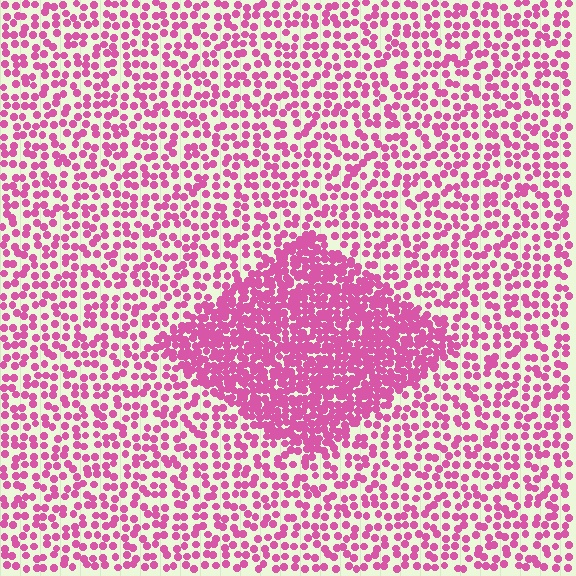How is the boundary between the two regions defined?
The boundary is defined by a change in element density (approximately 2.3x ratio). All elements are the same color, size, and shape.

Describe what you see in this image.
The image contains small pink elements arranged at two different densities. A diamond-shaped region is visible where the elements are more densely packed than the surrounding area.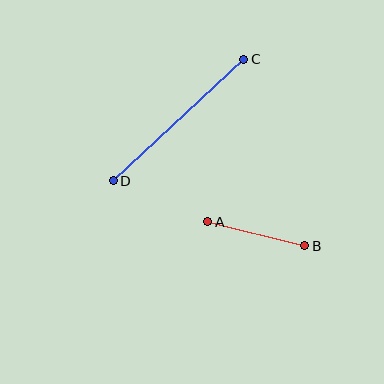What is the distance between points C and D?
The distance is approximately 179 pixels.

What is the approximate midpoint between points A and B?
The midpoint is at approximately (256, 234) pixels.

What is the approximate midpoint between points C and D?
The midpoint is at approximately (179, 120) pixels.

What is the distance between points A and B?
The distance is approximately 100 pixels.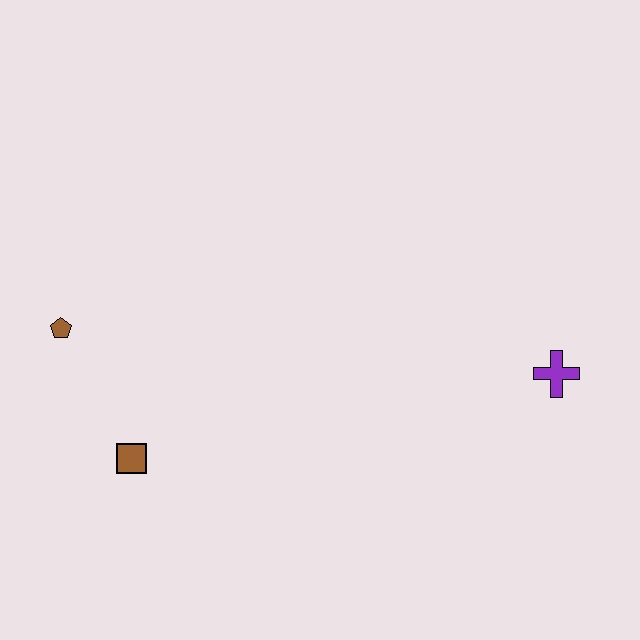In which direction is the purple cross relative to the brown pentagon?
The purple cross is to the right of the brown pentagon.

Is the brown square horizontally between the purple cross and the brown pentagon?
Yes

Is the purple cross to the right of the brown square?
Yes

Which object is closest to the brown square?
The brown pentagon is closest to the brown square.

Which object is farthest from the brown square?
The purple cross is farthest from the brown square.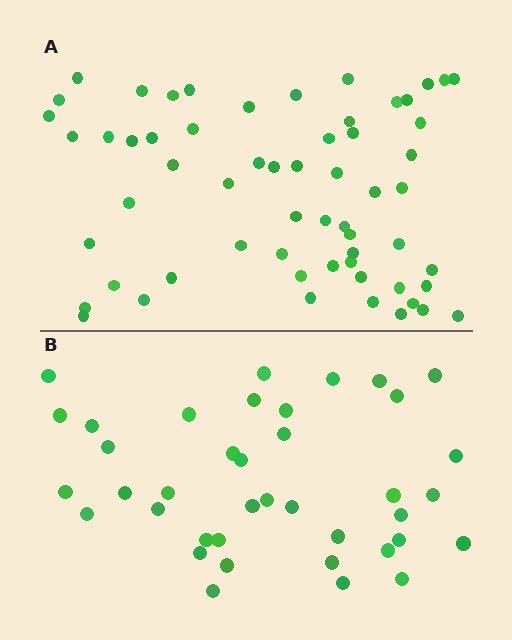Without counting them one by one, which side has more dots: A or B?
Region A (the top region) has more dots.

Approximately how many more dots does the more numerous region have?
Region A has approximately 20 more dots than region B.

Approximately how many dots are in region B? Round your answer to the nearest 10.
About 40 dots. (The exact count is 39, which rounds to 40.)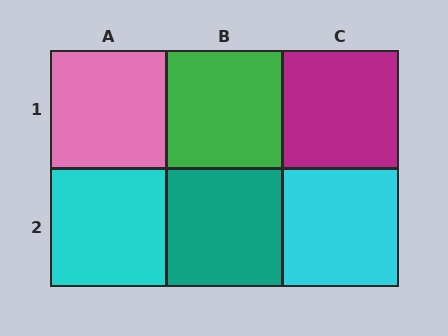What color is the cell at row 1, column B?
Green.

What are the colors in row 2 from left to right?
Cyan, teal, cyan.